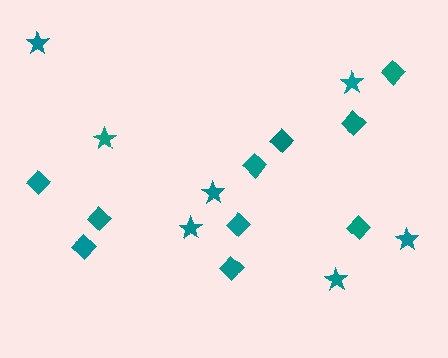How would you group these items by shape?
There are 2 groups: one group of diamonds (10) and one group of stars (7).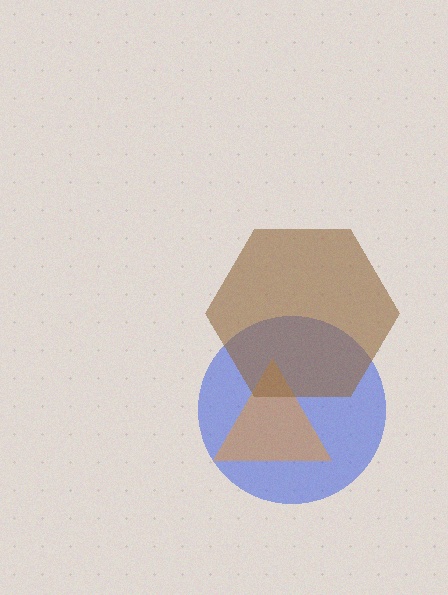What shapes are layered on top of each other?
The layered shapes are: a blue circle, an orange triangle, a brown hexagon.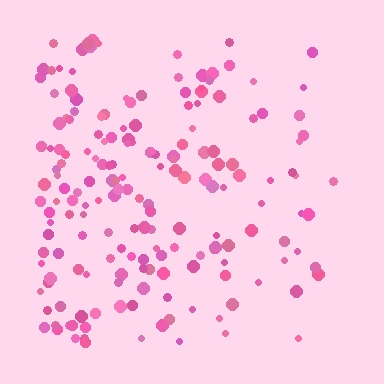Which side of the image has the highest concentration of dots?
The left.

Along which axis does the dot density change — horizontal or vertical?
Horizontal.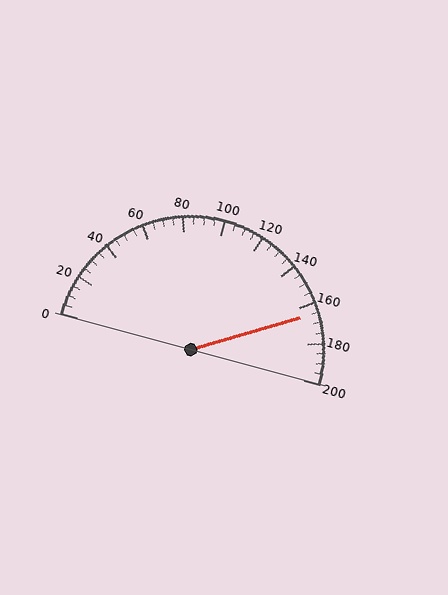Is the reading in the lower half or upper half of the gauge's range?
The reading is in the upper half of the range (0 to 200).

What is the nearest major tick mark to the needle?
The nearest major tick mark is 160.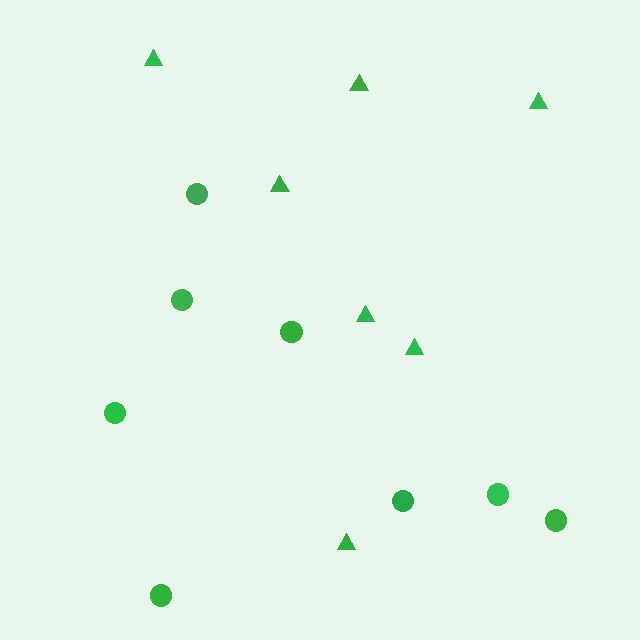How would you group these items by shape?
There are 2 groups: one group of circles (8) and one group of triangles (7).